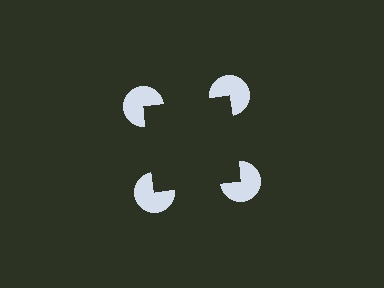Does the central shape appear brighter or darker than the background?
It typically appears slightly darker than the background, even though no actual brightness change is drawn.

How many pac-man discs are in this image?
There are 4 — one at each vertex of the illusory square.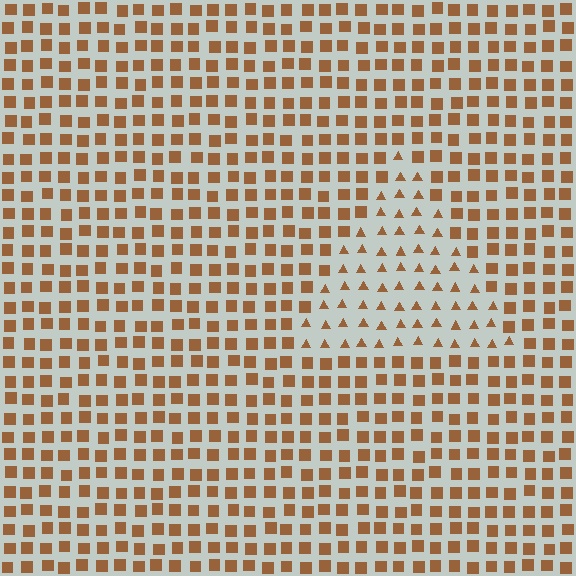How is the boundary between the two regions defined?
The boundary is defined by a change in element shape: triangles inside vs. squares outside. All elements share the same color and spacing.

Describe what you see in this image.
The image is filled with small brown elements arranged in a uniform grid. A triangle-shaped region contains triangles, while the surrounding area contains squares. The boundary is defined purely by the change in element shape.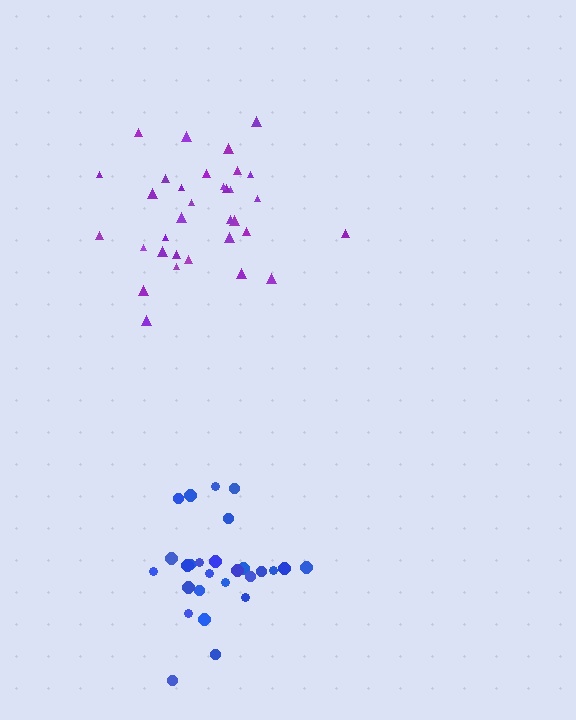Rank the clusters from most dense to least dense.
blue, purple.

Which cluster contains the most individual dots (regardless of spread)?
Purple (33).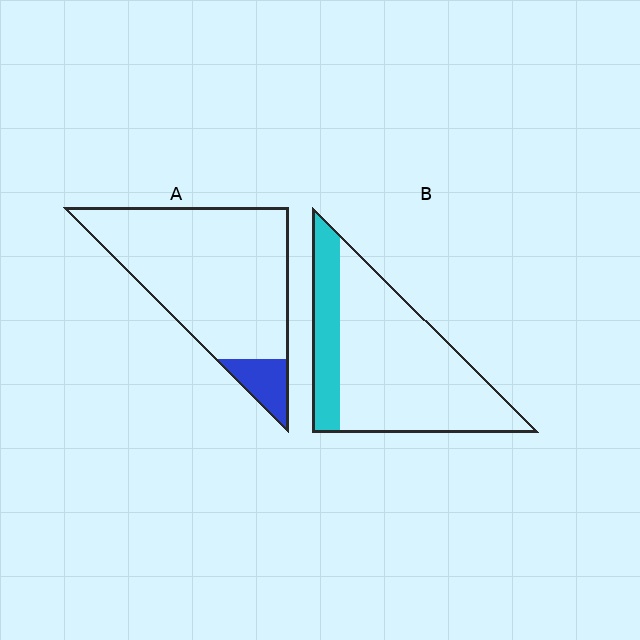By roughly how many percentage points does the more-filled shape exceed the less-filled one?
By roughly 10 percentage points (B over A).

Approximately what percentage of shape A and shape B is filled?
A is approximately 10% and B is approximately 25%.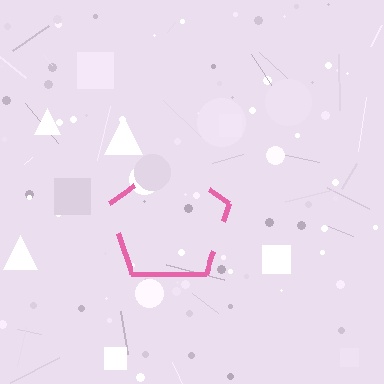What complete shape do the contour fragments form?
The contour fragments form a pentagon.